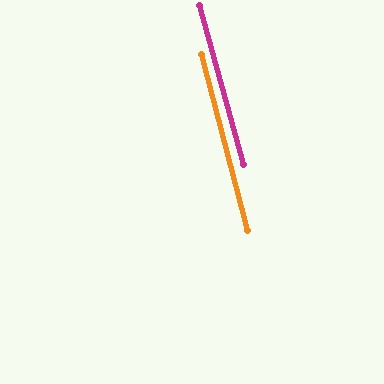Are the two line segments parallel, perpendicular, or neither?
Parallel — their directions differ by only 0.8°.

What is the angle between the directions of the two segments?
Approximately 1 degree.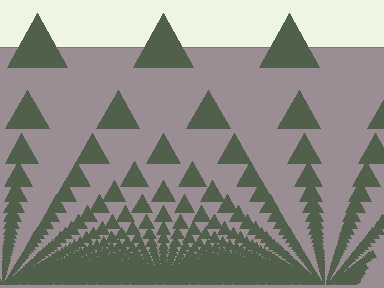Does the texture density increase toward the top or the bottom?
Density increases toward the bottom.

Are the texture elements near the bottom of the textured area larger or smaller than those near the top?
Smaller. The gradient is inverted — elements near the bottom are smaller and denser.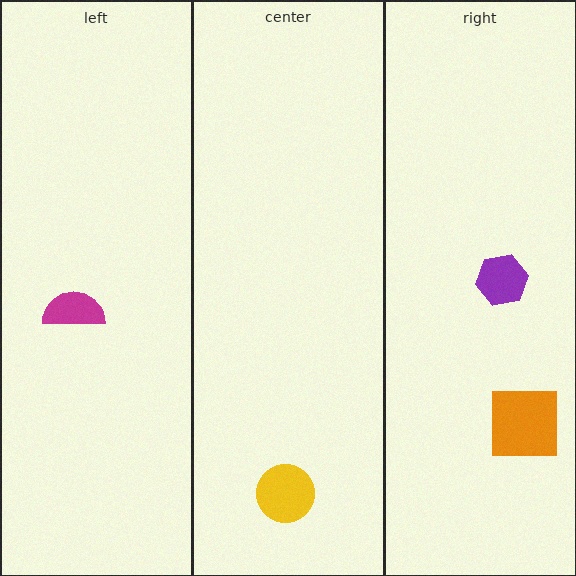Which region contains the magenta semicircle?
The left region.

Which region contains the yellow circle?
The center region.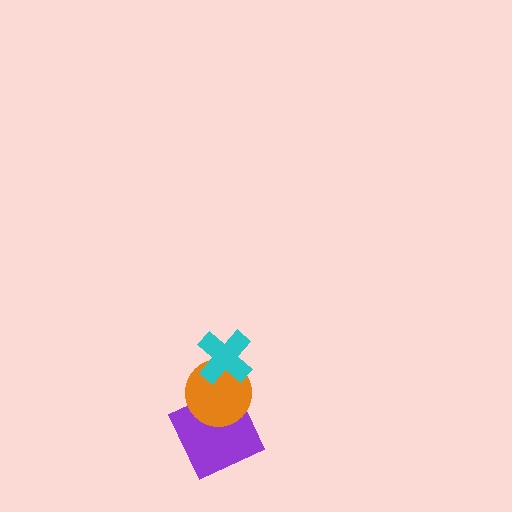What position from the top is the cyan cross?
The cyan cross is 1st from the top.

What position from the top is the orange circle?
The orange circle is 2nd from the top.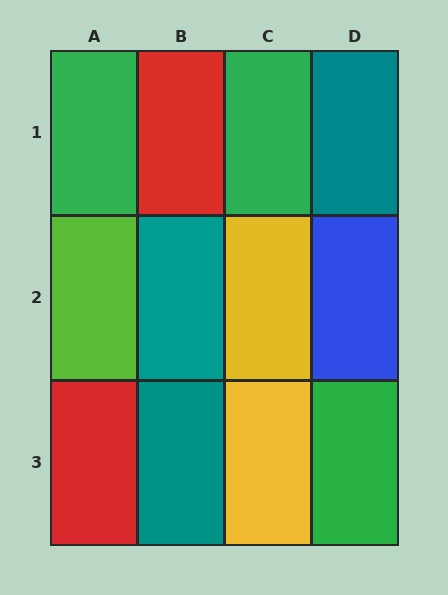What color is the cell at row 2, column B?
Teal.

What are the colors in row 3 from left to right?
Red, teal, yellow, green.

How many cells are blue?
1 cell is blue.